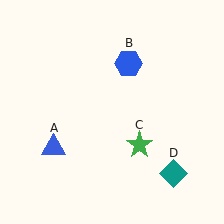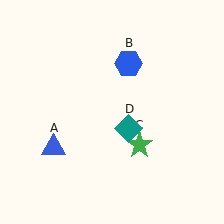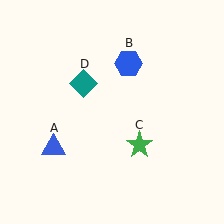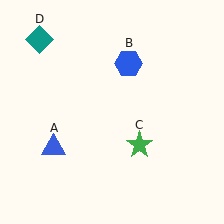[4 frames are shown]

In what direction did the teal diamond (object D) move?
The teal diamond (object D) moved up and to the left.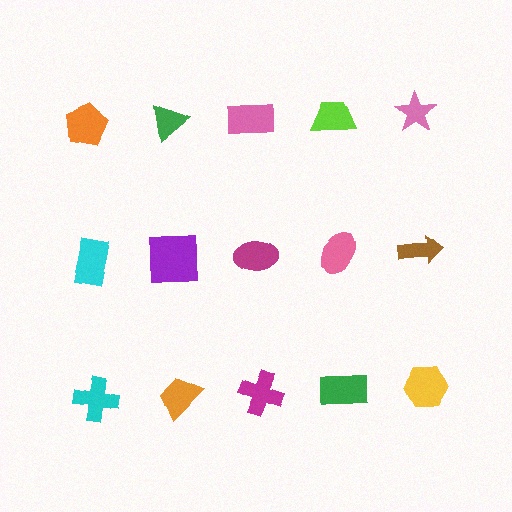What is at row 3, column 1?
A cyan cross.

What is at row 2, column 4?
A pink ellipse.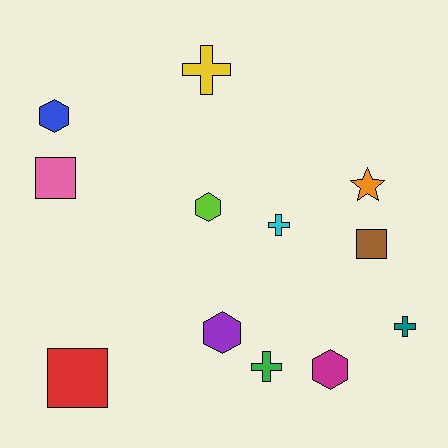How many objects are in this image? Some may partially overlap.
There are 12 objects.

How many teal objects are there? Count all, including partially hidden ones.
There is 1 teal object.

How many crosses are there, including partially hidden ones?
There are 4 crosses.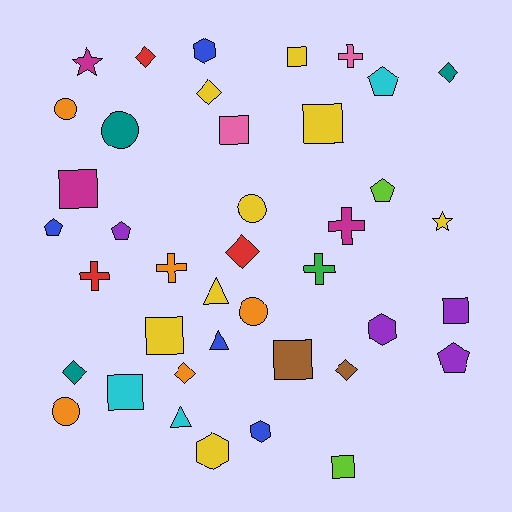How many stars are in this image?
There are 2 stars.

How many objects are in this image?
There are 40 objects.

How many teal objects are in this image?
There are 3 teal objects.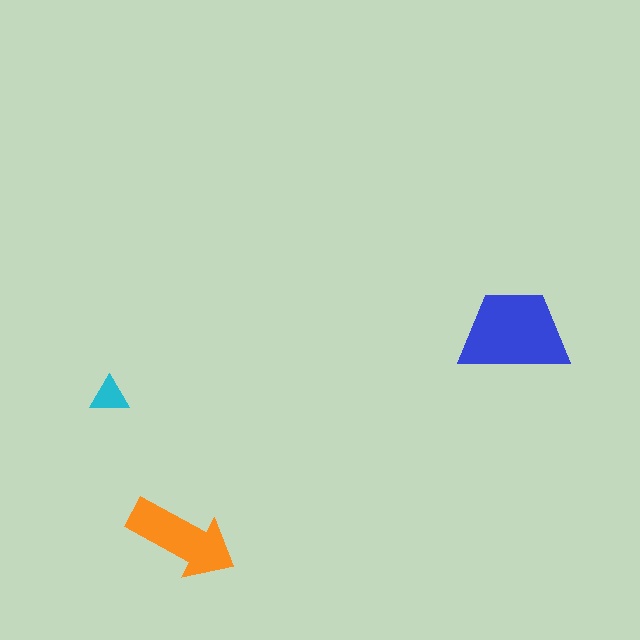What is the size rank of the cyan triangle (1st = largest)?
3rd.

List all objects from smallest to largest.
The cyan triangle, the orange arrow, the blue trapezoid.